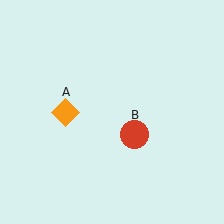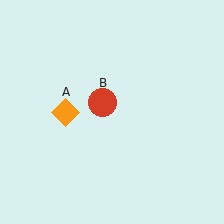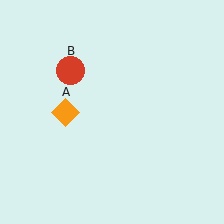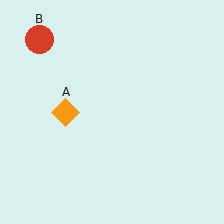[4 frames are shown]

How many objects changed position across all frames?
1 object changed position: red circle (object B).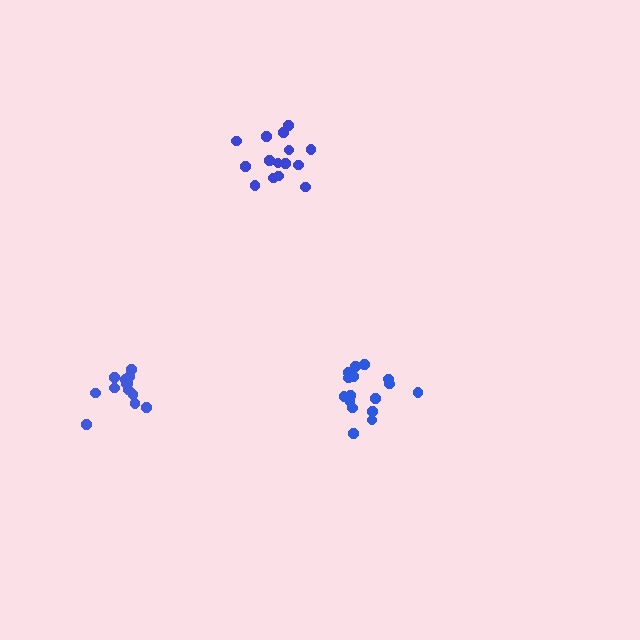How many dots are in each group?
Group 1: 15 dots, Group 2: 13 dots, Group 3: 16 dots (44 total).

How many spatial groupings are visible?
There are 3 spatial groupings.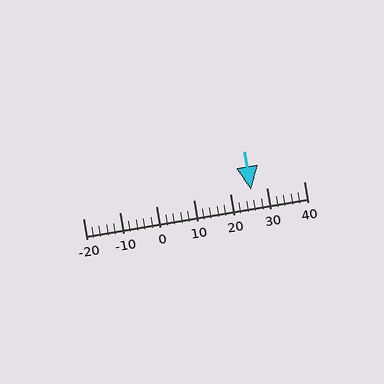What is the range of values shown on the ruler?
The ruler shows values from -20 to 40.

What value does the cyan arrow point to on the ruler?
The cyan arrow points to approximately 26.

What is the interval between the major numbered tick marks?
The major tick marks are spaced 10 units apart.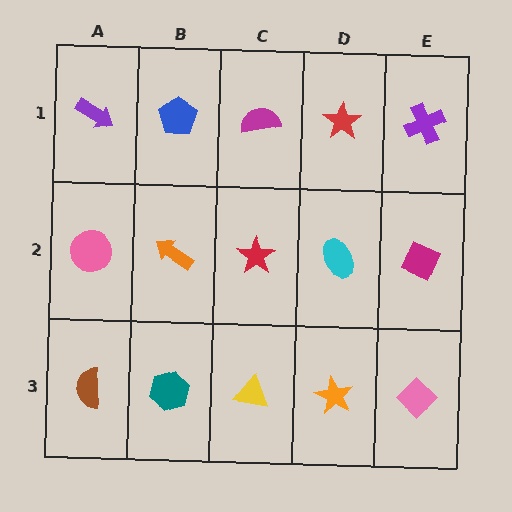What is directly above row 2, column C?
A magenta semicircle.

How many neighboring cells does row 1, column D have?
3.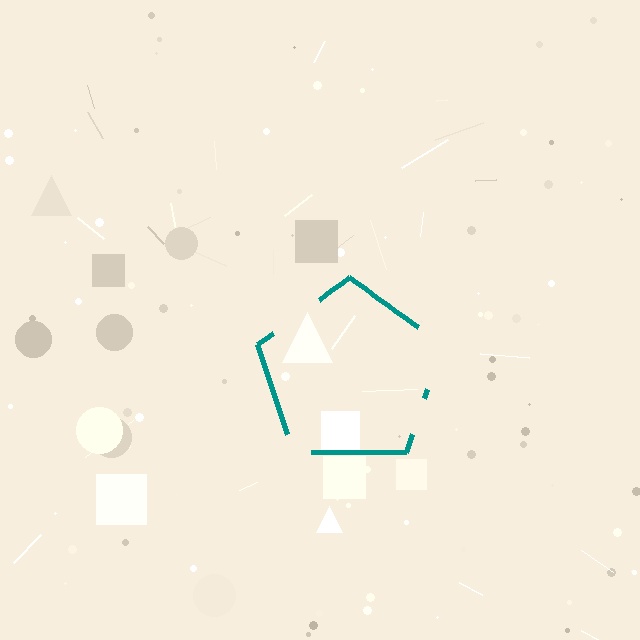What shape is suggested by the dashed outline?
The dashed outline suggests a pentagon.